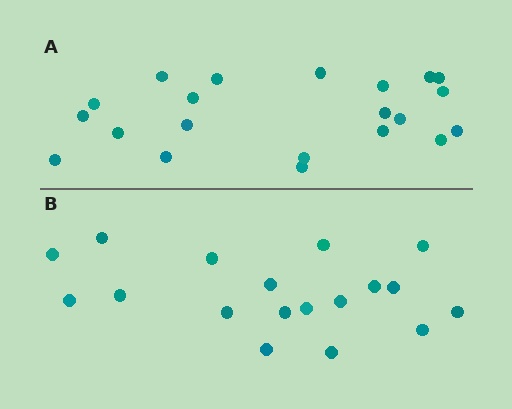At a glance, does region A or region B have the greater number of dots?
Region A (the top region) has more dots.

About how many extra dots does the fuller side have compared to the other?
Region A has just a few more — roughly 2 or 3 more dots than region B.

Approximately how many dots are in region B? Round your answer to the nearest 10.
About 20 dots. (The exact count is 18, which rounds to 20.)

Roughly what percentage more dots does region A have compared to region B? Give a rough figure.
About 15% more.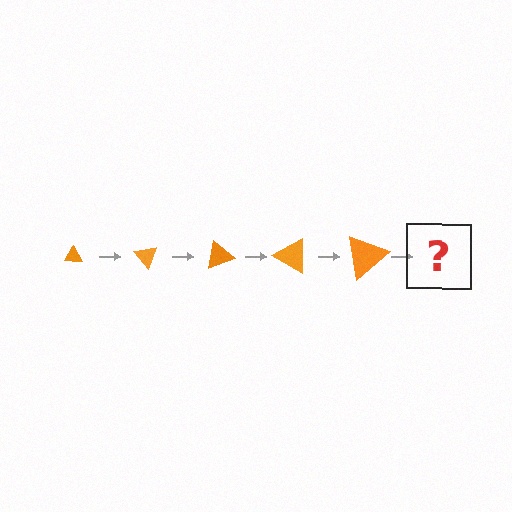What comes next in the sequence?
The next element should be a triangle, larger than the previous one and rotated 250 degrees from the start.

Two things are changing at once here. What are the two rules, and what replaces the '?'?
The two rules are that the triangle grows larger each step and it rotates 50 degrees each step. The '?' should be a triangle, larger than the previous one and rotated 250 degrees from the start.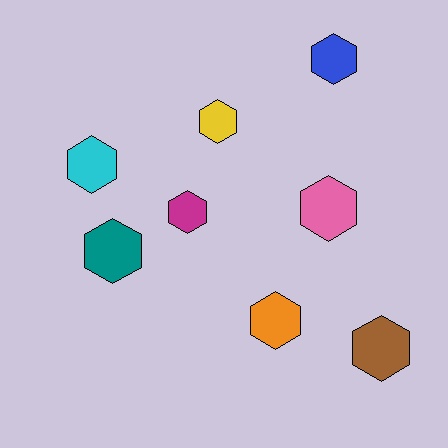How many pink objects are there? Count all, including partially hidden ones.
There is 1 pink object.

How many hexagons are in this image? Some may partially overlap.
There are 8 hexagons.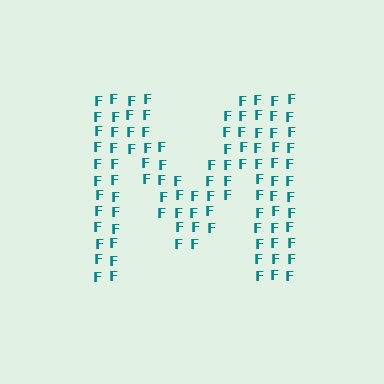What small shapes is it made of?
It is made of small letter F's.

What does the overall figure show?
The overall figure shows the letter M.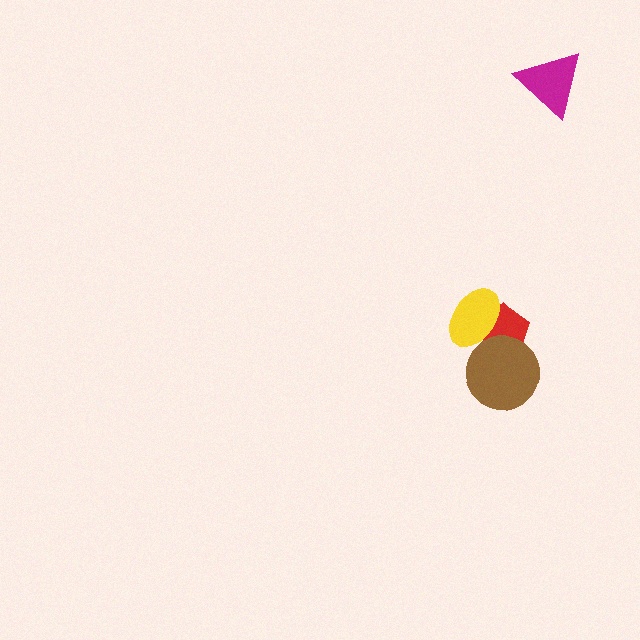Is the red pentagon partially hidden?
Yes, it is partially covered by another shape.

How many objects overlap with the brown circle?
2 objects overlap with the brown circle.